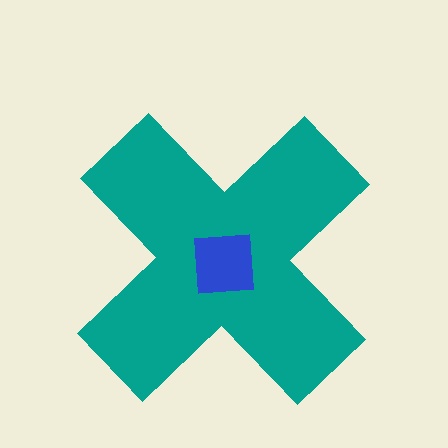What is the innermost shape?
The blue square.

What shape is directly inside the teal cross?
The blue square.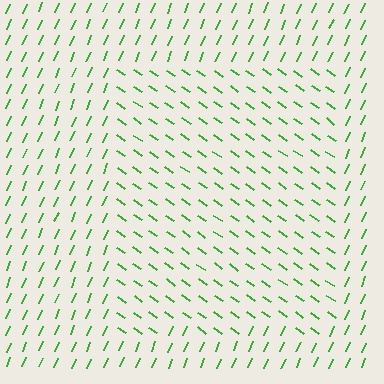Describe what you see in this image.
The image is filled with small green line segments. A rectangle region in the image has lines oriented differently from the surrounding lines, creating a visible texture boundary.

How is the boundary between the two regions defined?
The boundary is defined purely by a change in line orientation (approximately 78 degrees difference). All lines are the same color and thickness.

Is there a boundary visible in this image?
Yes, there is a texture boundary formed by a change in line orientation.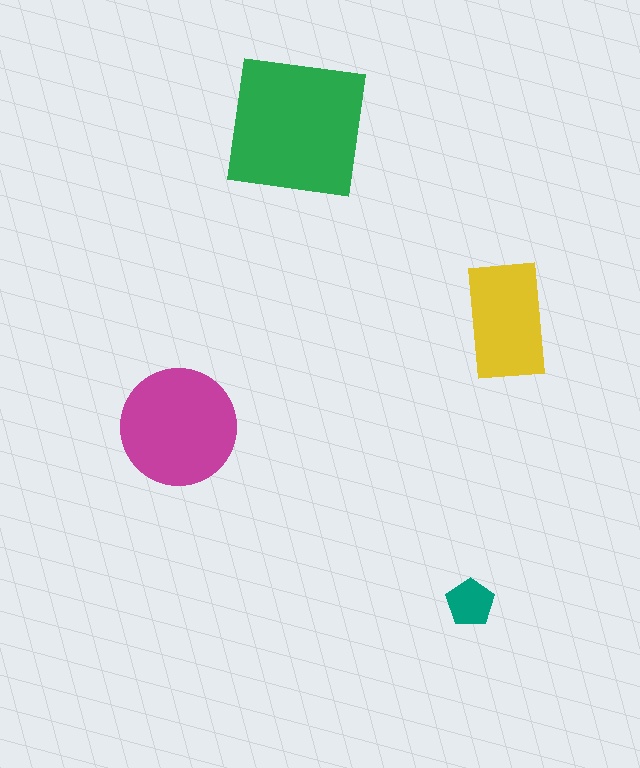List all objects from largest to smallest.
The green square, the magenta circle, the yellow rectangle, the teal pentagon.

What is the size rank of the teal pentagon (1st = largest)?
4th.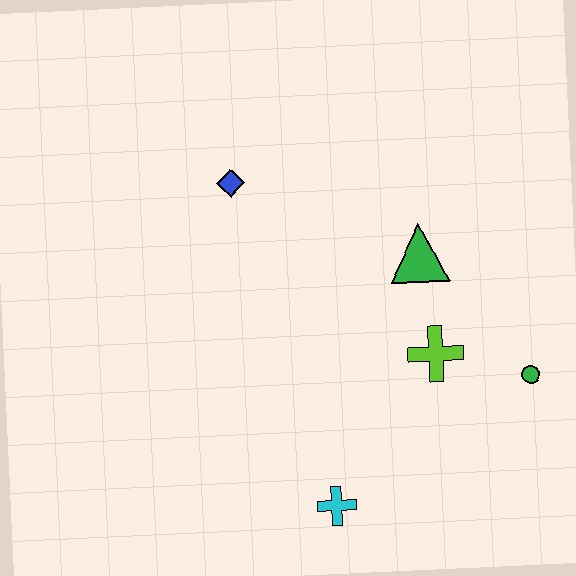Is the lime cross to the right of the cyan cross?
Yes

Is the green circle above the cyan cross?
Yes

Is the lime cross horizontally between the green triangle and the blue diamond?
No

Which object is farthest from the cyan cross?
The blue diamond is farthest from the cyan cross.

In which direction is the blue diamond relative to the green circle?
The blue diamond is to the left of the green circle.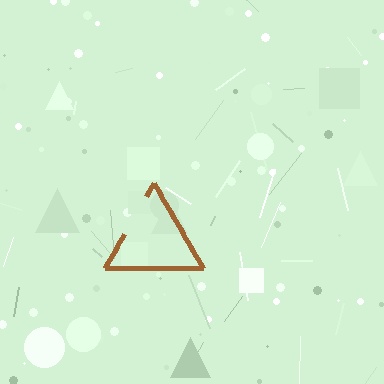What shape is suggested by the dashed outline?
The dashed outline suggests a triangle.